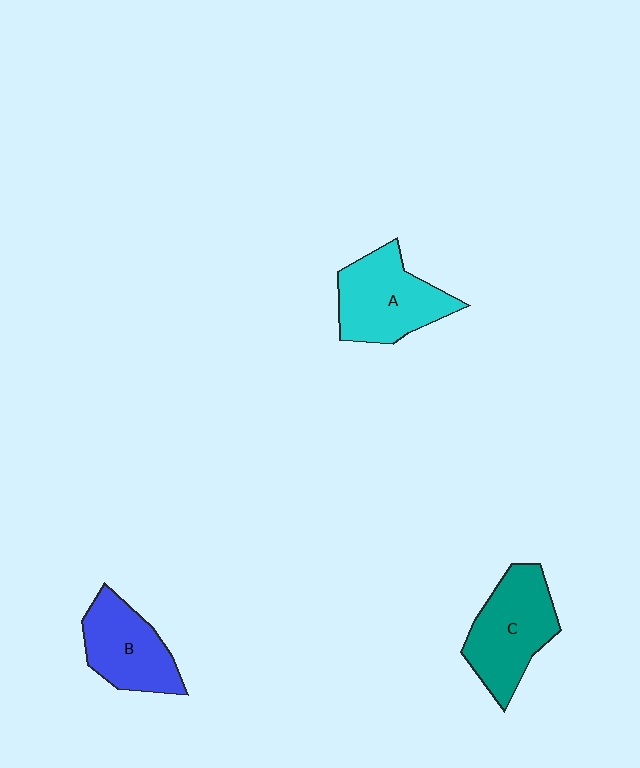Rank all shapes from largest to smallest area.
From largest to smallest: C (teal), A (cyan), B (blue).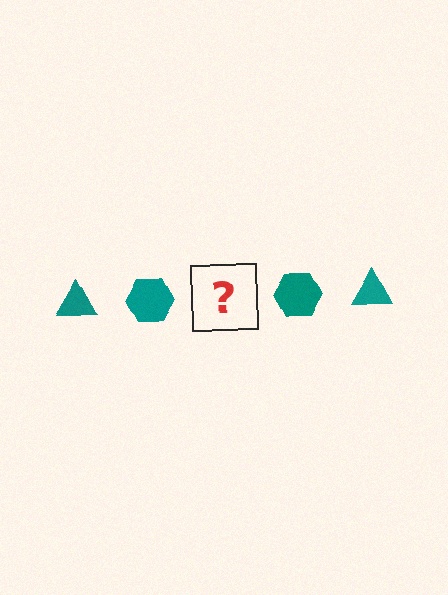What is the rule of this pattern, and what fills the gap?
The rule is that the pattern cycles through triangle, hexagon shapes in teal. The gap should be filled with a teal triangle.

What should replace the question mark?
The question mark should be replaced with a teal triangle.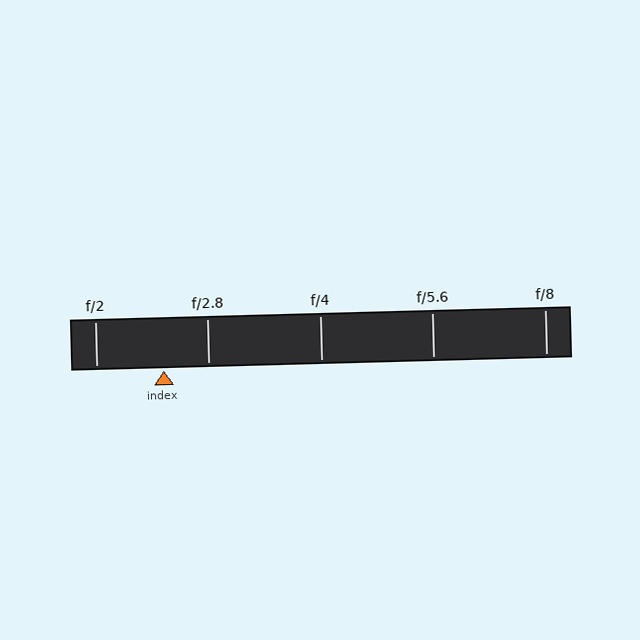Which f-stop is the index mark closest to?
The index mark is closest to f/2.8.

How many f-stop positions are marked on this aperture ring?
There are 5 f-stop positions marked.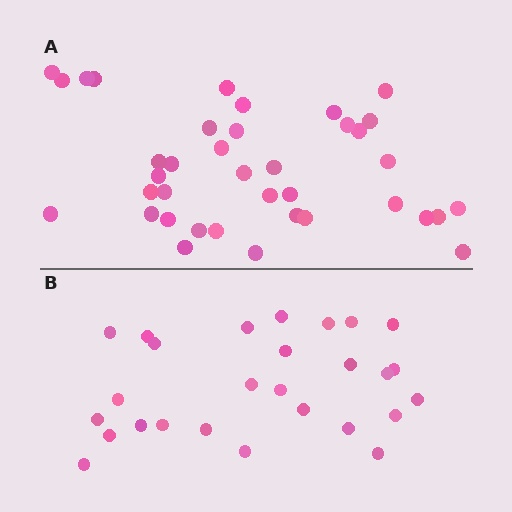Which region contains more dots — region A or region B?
Region A (the top region) has more dots.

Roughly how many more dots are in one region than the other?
Region A has roughly 12 or so more dots than region B.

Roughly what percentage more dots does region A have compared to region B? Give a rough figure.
About 40% more.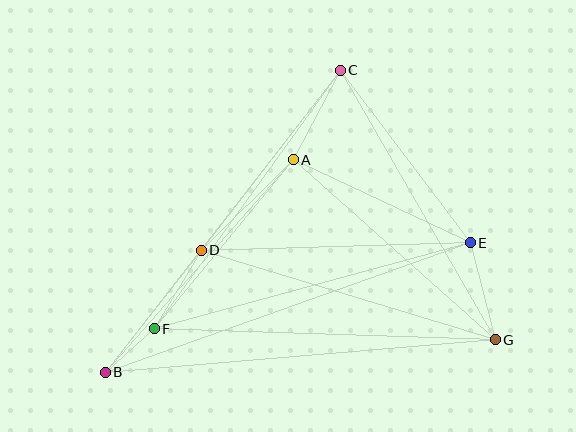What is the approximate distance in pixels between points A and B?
The distance between A and B is approximately 284 pixels.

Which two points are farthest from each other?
Points B and G are farthest from each other.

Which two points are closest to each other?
Points B and F are closest to each other.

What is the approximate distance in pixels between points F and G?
The distance between F and G is approximately 341 pixels.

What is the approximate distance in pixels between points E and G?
The distance between E and G is approximately 100 pixels.